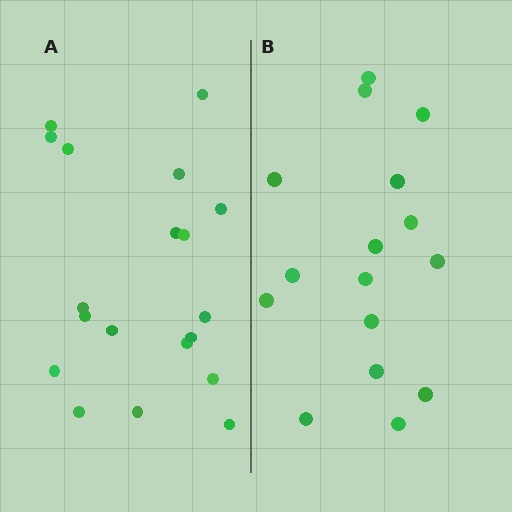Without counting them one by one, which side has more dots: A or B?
Region A (the left region) has more dots.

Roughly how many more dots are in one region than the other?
Region A has just a few more — roughly 2 or 3 more dots than region B.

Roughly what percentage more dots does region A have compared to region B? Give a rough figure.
About 20% more.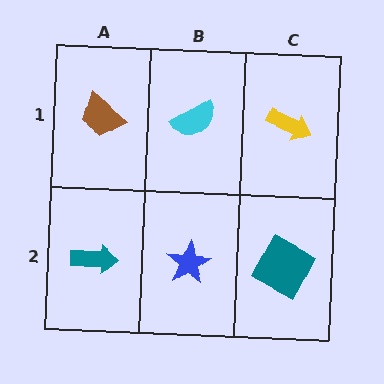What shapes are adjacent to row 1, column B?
A blue star (row 2, column B), a brown trapezoid (row 1, column A), a yellow arrow (row 1, column C).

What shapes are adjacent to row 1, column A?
A teal arrow (row 2, column A), a cyan semicircle (row 1, column B).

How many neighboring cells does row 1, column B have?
3.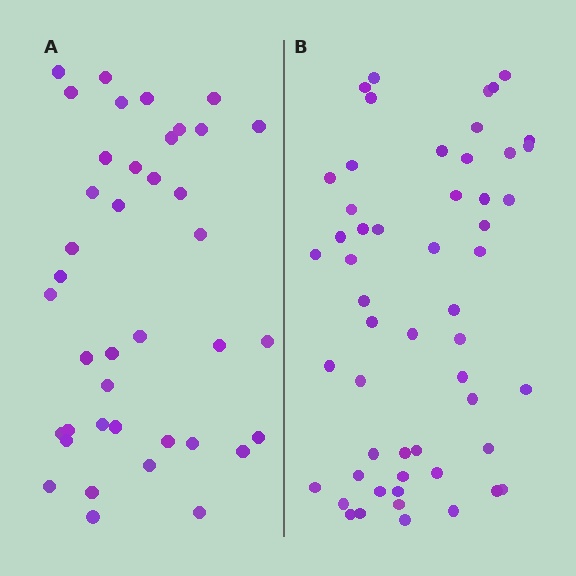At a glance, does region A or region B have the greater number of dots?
Region B (the right region) has more dots.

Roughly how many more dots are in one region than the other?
Region B has approximately 15 more dots than region A.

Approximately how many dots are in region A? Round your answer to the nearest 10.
About 40 dots.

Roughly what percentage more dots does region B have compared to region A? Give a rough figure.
About 35% more.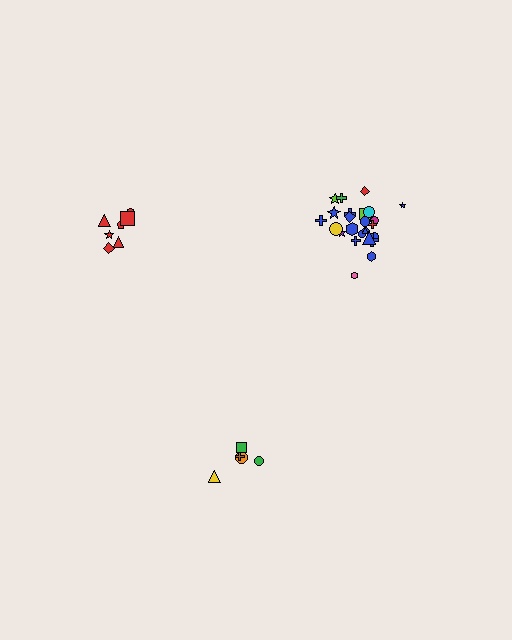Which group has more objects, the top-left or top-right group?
The top-right group.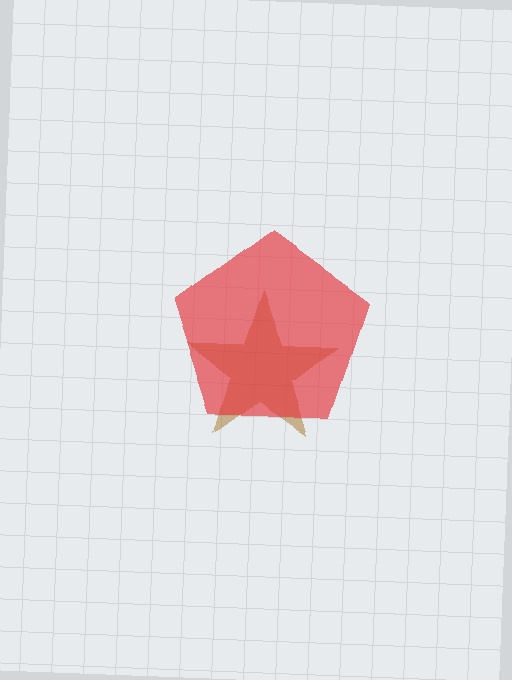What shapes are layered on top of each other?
The layered shapes are: a brown star, a red pentagon.